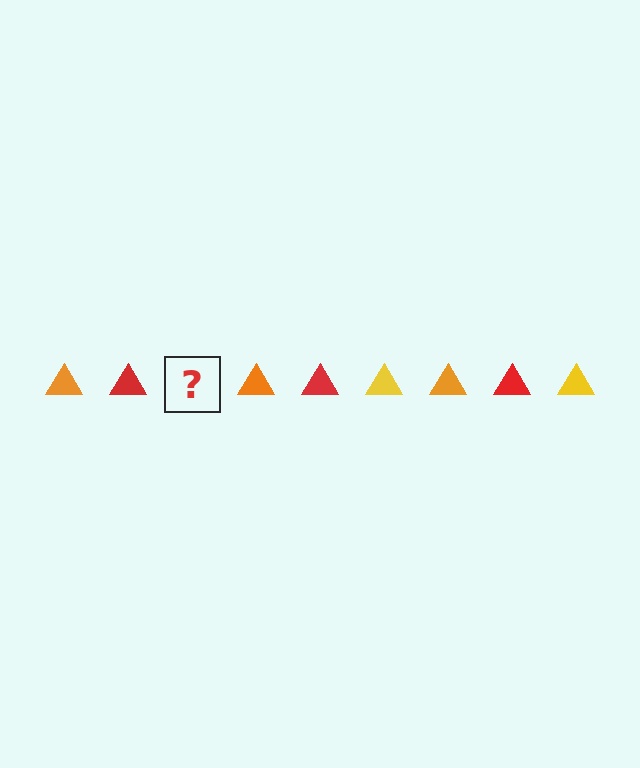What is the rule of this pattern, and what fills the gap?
The rule is that the pattern cycles through orange, red, yellow triangles. The gap should be filled with a yellow triangle.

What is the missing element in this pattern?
The missing element is a yellow triangle.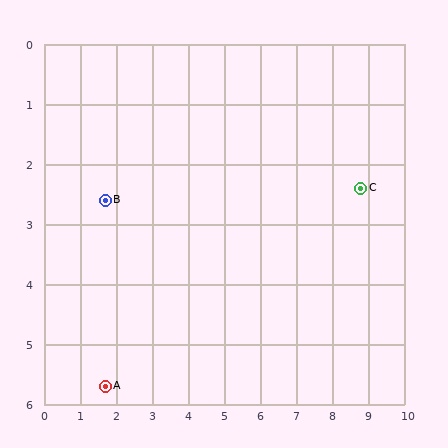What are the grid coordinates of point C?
Point C is at approximately (8.8, 2.4).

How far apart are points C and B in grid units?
Points C and B are about 7.1 grid units apart.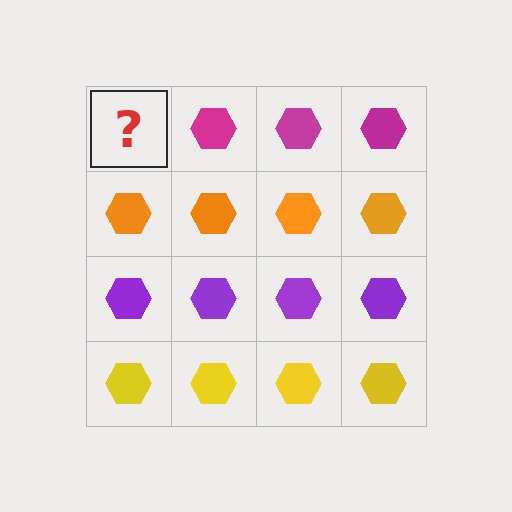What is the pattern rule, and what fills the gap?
The rule is that each row has a consistent color. The gap should be filled with a magenta hexagon.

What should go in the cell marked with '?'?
The missing cell should contain a magenta hexagon.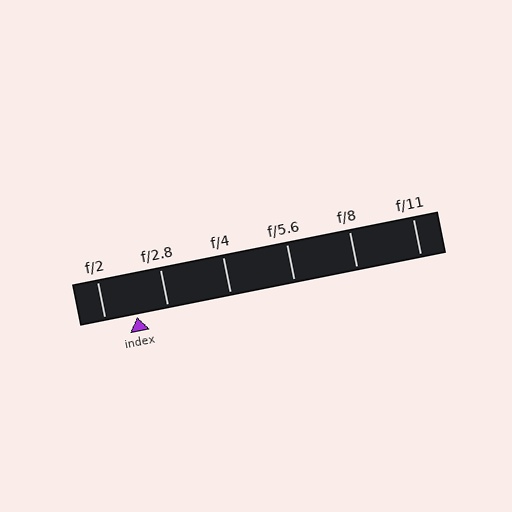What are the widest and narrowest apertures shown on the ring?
The widest aperture shown is f/2 and the narrowest is f/11.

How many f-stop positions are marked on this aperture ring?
There are 6 f-stop positions marked.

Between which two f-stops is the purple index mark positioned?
The index mark is between f/2 and f/2.8.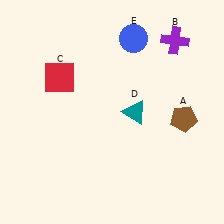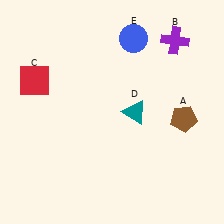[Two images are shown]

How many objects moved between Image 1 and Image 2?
1 object moved between the two images.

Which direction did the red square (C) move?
The red square (C) moved left.